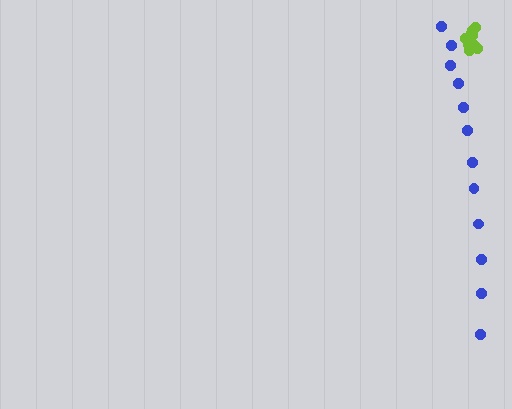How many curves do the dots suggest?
There are 2 distinct paths.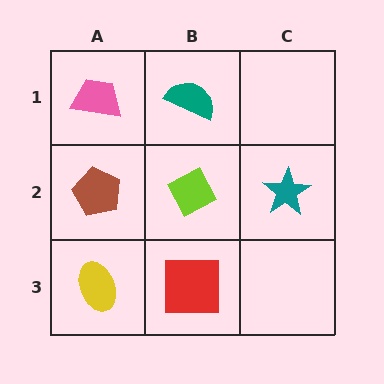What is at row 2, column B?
A lime diamond.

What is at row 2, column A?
A brown pentagon.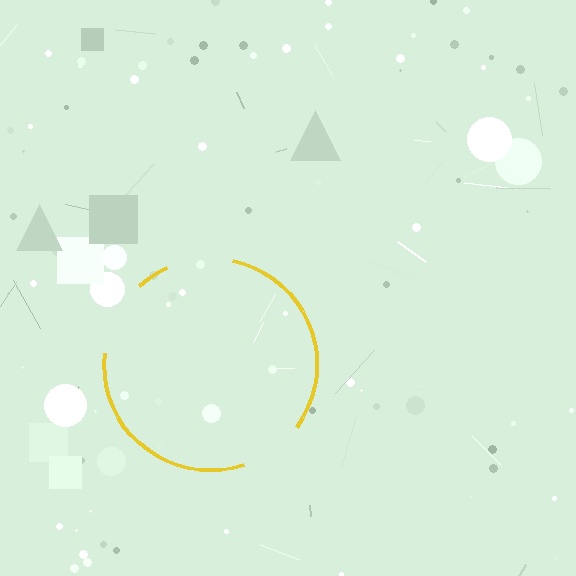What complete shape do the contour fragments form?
The contour fragments form a circle.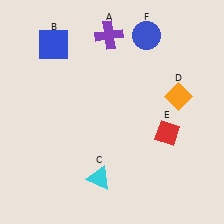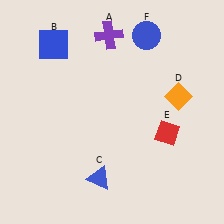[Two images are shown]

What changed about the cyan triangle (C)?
In Image 1, C is cyan. In Image 2, it changed to blue.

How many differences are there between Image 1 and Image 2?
There is 1 difference between the two images.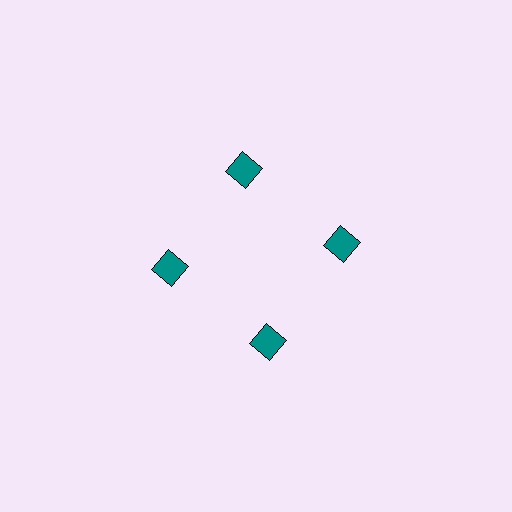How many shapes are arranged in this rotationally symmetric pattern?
There are 4 shapes, arranged in 4 groups of 1.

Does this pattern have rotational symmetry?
Yes, this pattern has 4-fold rotational symmetry. It looks the same after rotating 90 degrees around the center.